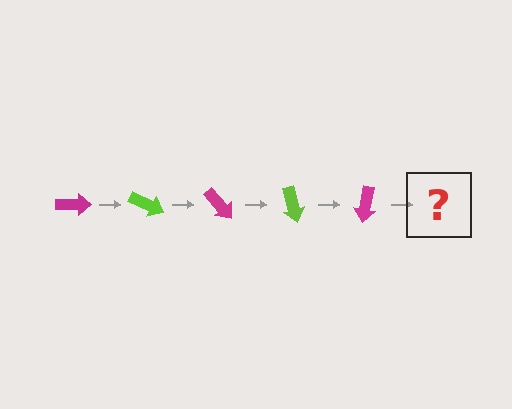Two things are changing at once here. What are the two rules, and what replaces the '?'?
The two rules are that it rotates 25 degrees each step and the color cycles through magenta and lime. The '?' should be a lime arrow, rotated 125 degrees from the start.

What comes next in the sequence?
The next element should be a lime arrow, rotated 125 degrees from the start.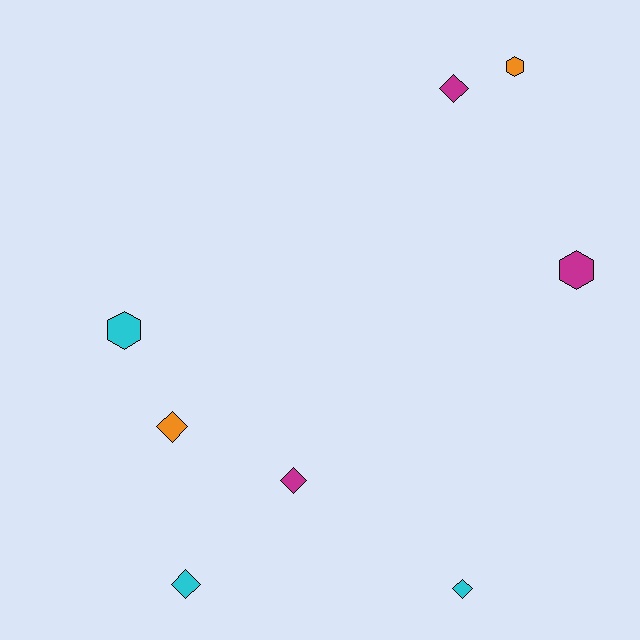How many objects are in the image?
There are 8 objects.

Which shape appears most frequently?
Diamond, with 5 objects.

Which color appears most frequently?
Magenta, with 3 objects.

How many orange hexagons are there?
There is 1 orange hexagon.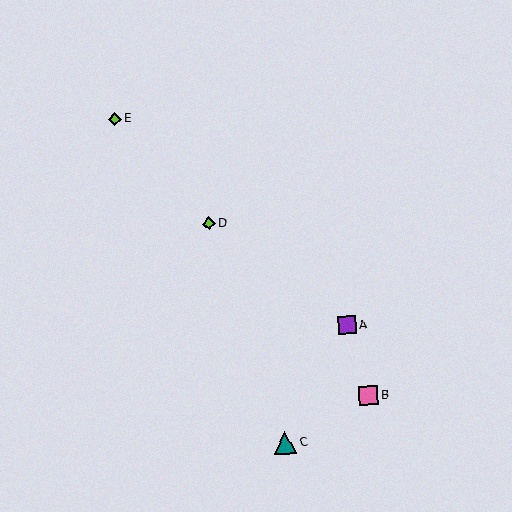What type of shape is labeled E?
Shape E is a lime diamond.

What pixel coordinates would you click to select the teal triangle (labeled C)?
Click at (285, 443) to select the teal triangle C.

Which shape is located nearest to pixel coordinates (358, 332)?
The purple square (labeled A) at (347, 325) is nearest to that location.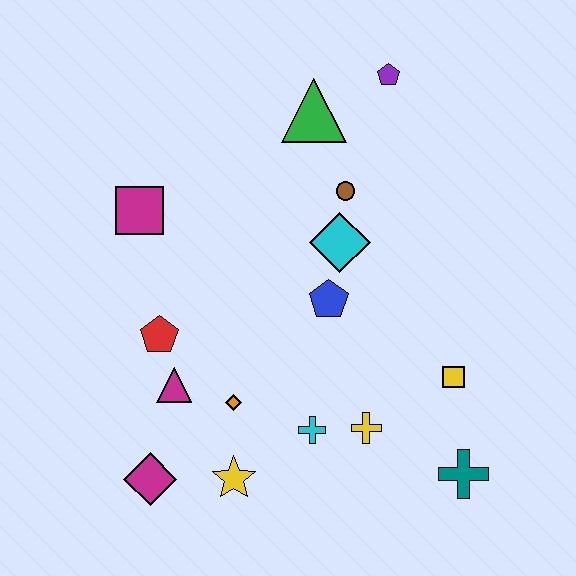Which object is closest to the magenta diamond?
The yellow star is closest to the magenta diamond.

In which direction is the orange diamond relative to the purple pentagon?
The orange diamond is below the purple pentagon.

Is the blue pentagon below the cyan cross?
No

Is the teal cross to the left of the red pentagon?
No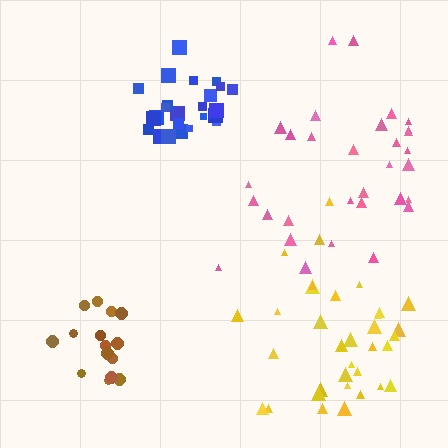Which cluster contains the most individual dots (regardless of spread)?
Yellow (35).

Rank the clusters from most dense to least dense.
blue, brown, yellow, pink.